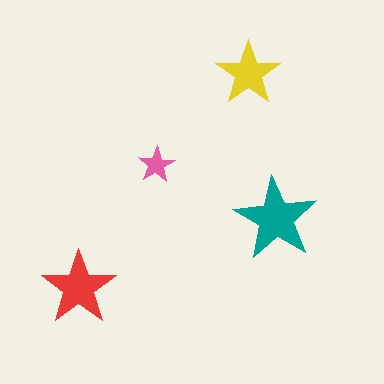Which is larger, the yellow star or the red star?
The red one.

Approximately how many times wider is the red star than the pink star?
About 2 times wider.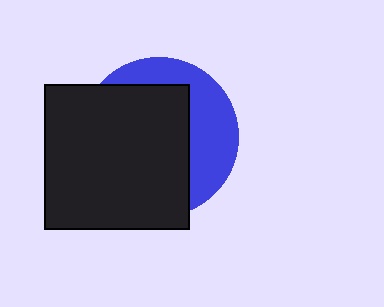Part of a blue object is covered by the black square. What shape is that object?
It is a circle.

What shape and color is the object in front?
The object in front is a black square.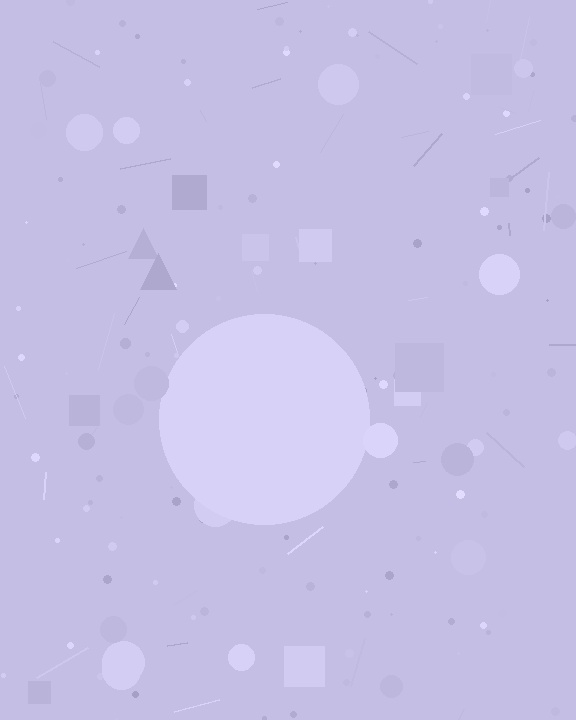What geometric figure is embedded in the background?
A circle is embedded in the background.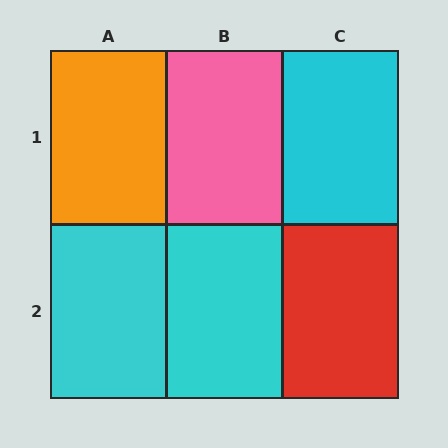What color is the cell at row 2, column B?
Cyan.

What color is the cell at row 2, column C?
Red.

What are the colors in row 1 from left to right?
Orange, pink, cyan.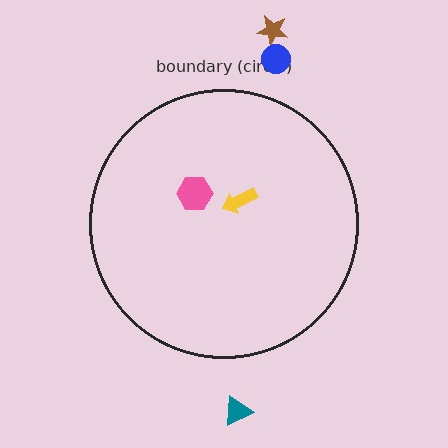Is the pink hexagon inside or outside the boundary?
Inside.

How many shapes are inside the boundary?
2 inside, 3 outside.